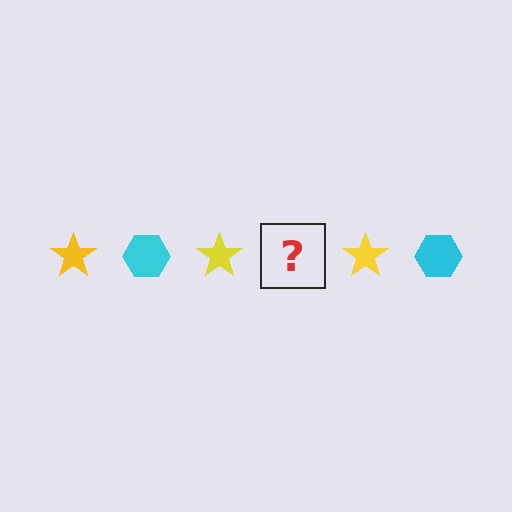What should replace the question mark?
The question mark should be replaced with a cyan hexagon.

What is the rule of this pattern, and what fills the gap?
The rule is that the pattern alternates between yellow star and cyan hexagon. The gap should be filled with a cyan hexagon.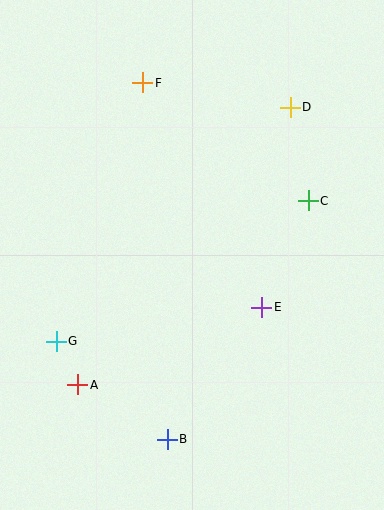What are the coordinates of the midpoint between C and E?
The midpoint between C and E is at (285, 254).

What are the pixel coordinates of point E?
Point E is at (262, 307).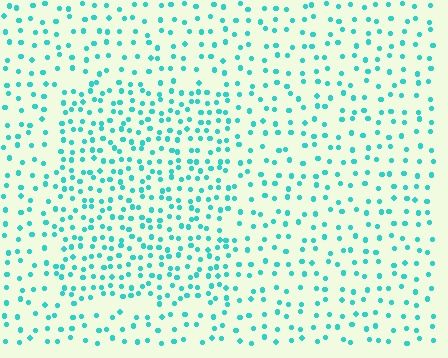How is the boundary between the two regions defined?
The boundary is defined by a change in element density (approximately 1.8x ratio). All elements are the same color, size, and shape.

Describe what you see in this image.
The image contains small cyan elements arranged at two different densities. A rectangle-shaped region is visible where the elements are more densely packed than the surrounding area.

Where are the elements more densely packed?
The elements are more densely packed inside the rectangle boundary.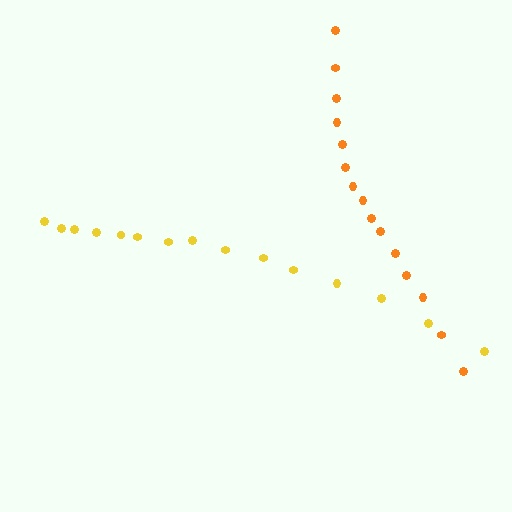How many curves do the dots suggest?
There are 2 distinct paths.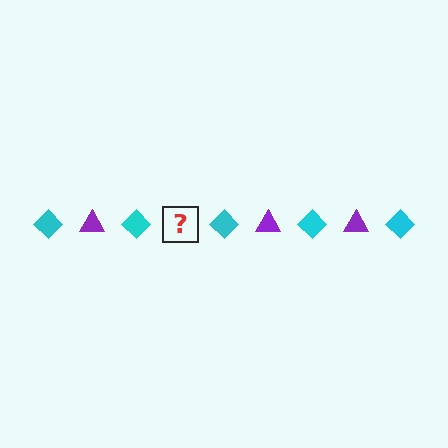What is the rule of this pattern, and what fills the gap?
The rule is that the pattern alternates between cyan diamond and purple triangle. The gap should be filled with a purple triangle.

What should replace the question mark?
The question mark should be replaced with a purple triangle.